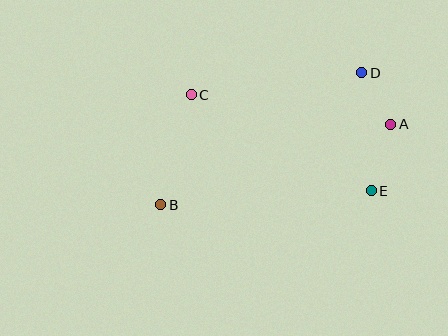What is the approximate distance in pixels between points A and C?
The distance between A and C is approximately 202 pixels.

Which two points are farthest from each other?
Points A and B are farthest from each other.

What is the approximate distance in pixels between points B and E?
The distance between B and E is approximately 211 pixels.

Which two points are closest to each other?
Points A and D are closest to each other.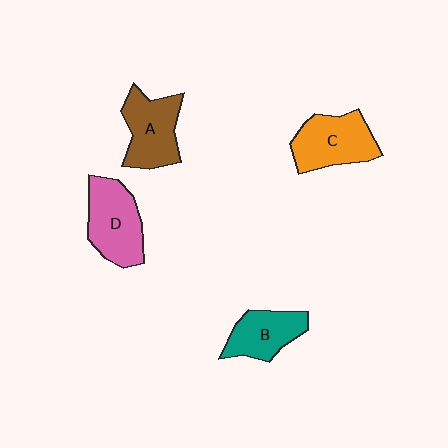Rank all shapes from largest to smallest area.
From largest to smallest: D (pink), C (orange), A (brown), B (teal).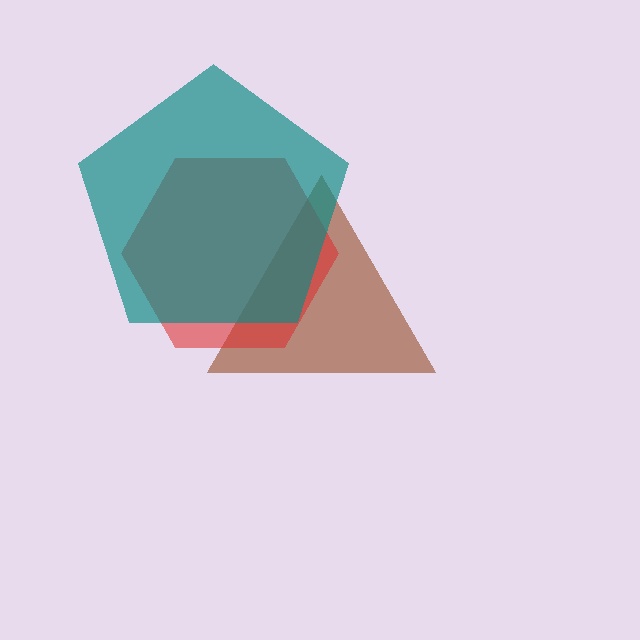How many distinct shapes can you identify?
There are 3 distinct shapes: a brown triangle, a red hexagon, a teal pentagon.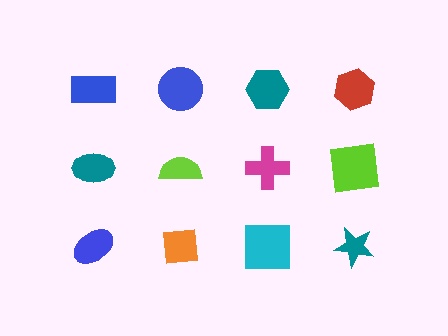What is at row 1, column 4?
A red hexagon.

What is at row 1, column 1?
A blue rectangle.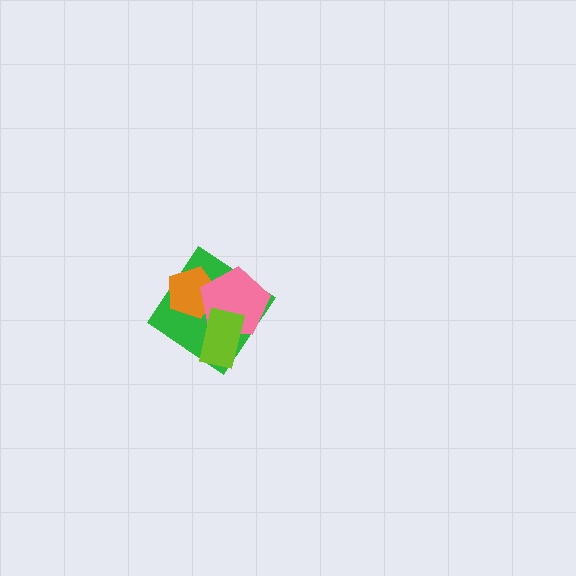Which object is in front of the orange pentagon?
The pink pentagon is in front of the orange pentagon.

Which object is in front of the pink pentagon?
The lime rectangle is in front of the pink pentagon.